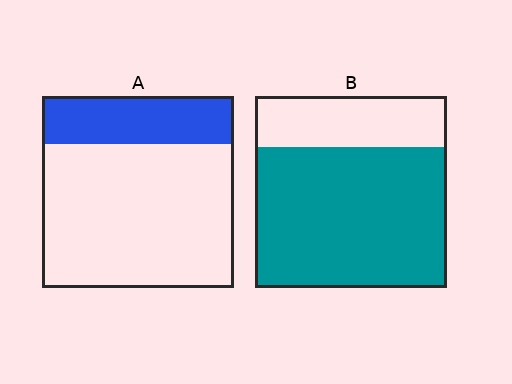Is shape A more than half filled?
No.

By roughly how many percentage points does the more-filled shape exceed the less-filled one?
By roughly 50 percentage points (B over A).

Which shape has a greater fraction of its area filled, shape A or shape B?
Shape B.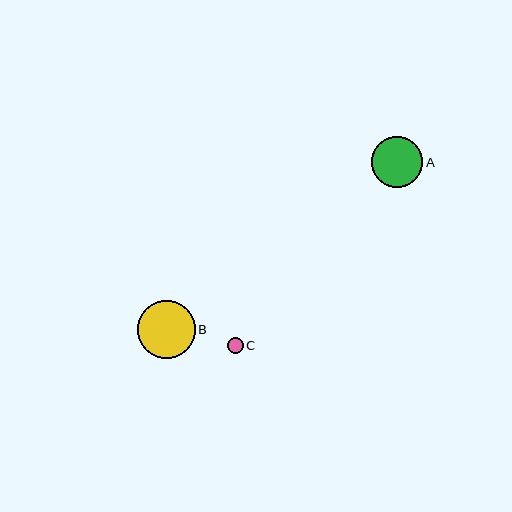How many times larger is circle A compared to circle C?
Circle A is approximately 3.1 times the size of circle C.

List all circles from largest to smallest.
From largest to smallest: B, A, C.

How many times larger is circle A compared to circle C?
Circle A is approximately 3.1 times the size of circle C.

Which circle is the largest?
Circle B is the largest with a size of approximately 58 pixels.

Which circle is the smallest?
Circle C is the smallest with a size of approximately 16 pixels.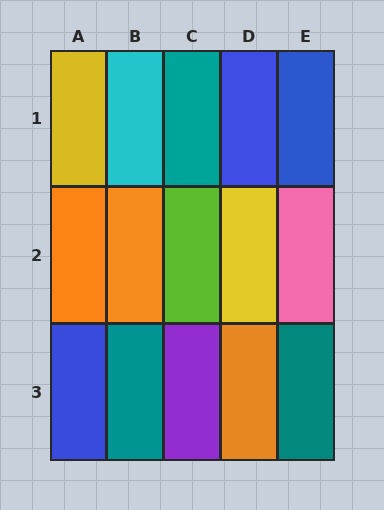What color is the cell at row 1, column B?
Cyan.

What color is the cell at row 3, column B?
Teal.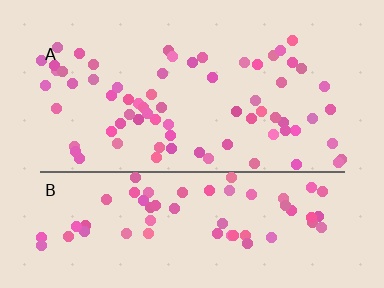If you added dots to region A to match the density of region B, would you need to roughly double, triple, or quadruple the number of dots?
Approximately double.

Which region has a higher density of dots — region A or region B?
B (the bottom).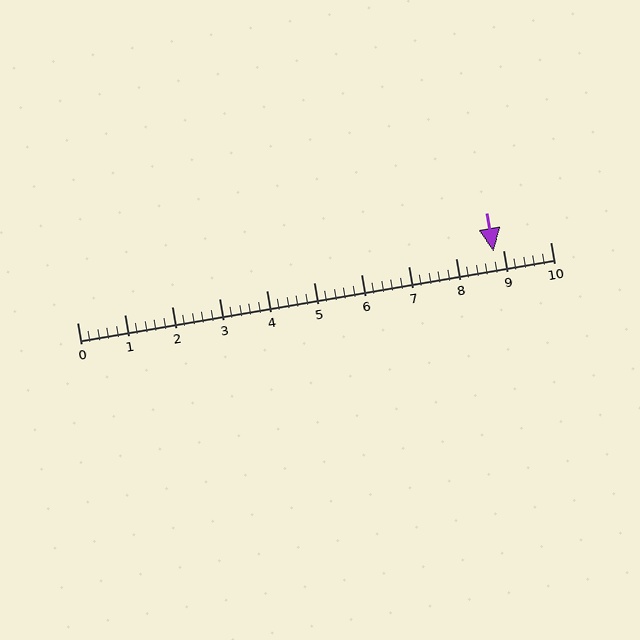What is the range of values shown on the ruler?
The ruler shows values from 0 to 10.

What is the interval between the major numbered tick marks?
The major tick marks are spaced 1 units apart.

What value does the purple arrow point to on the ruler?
The purple arrow points to approximately 8.8.